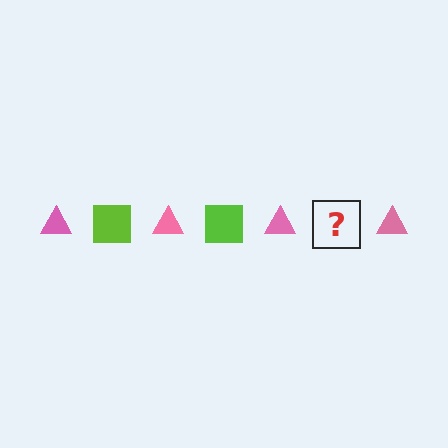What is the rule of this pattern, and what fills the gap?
The rule is that the pattern alternates between pink triangle and lime square. The gap should be filled with a lime square.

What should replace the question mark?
The question mark should be replaced with a lime square.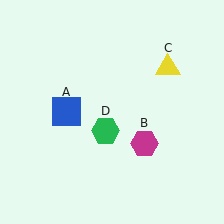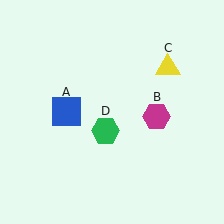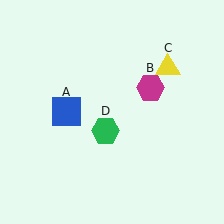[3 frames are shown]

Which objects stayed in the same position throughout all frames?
Blue square (object A) and yellow triangle (object C) and green hexagon (object D) remained stationary.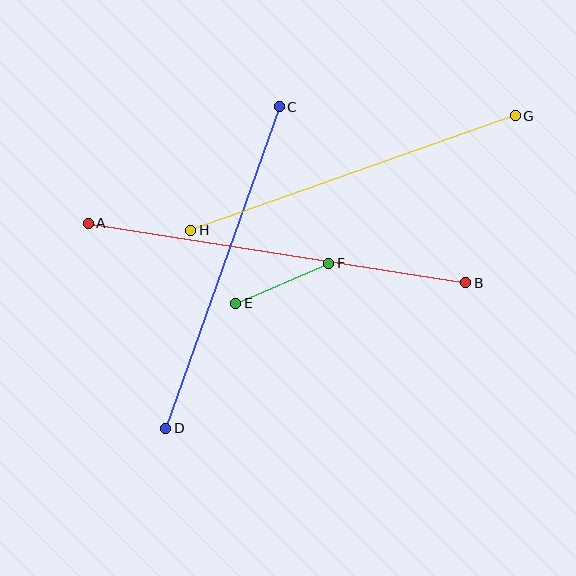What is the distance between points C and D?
The distance is approximately 341 pixels.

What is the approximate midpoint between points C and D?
The midpoint is at approximately (223, 267) pixels.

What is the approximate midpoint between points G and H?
The midpoint is at approximately (353, 173) pixels.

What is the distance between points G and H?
The distance is approximately 344 pixels.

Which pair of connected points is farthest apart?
Points A and B are farthest apart.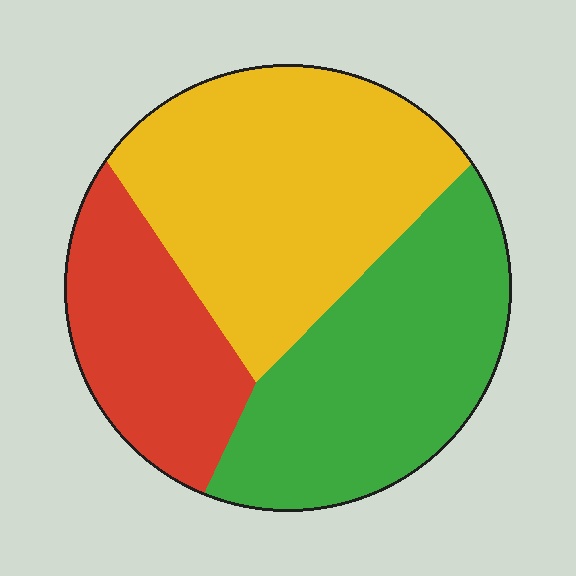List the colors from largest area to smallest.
From largest to smallest: yellow, green, red.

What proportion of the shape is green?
Green covers around 35% of the shape.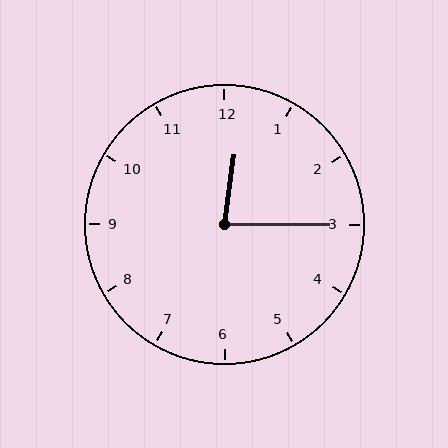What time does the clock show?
12:15.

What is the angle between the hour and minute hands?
Approximately 82 degrees.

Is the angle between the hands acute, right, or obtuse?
It is acute.